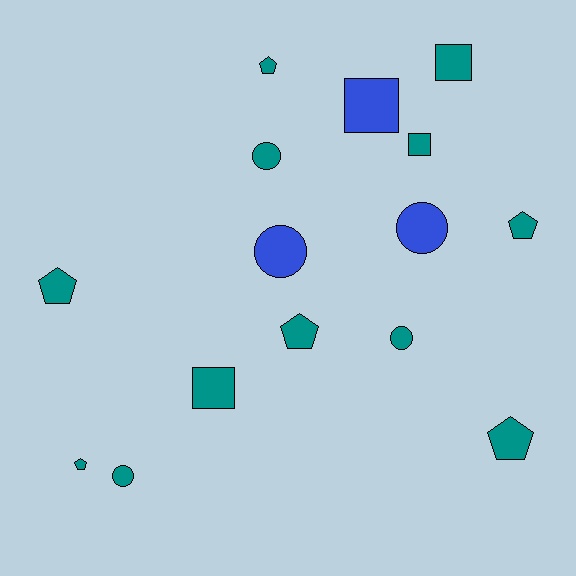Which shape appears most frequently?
Pentagon, with 6 objects.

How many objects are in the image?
There are 15 objects.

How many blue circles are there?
There are 2 blue circles.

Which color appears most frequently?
Teal, with 12 objects.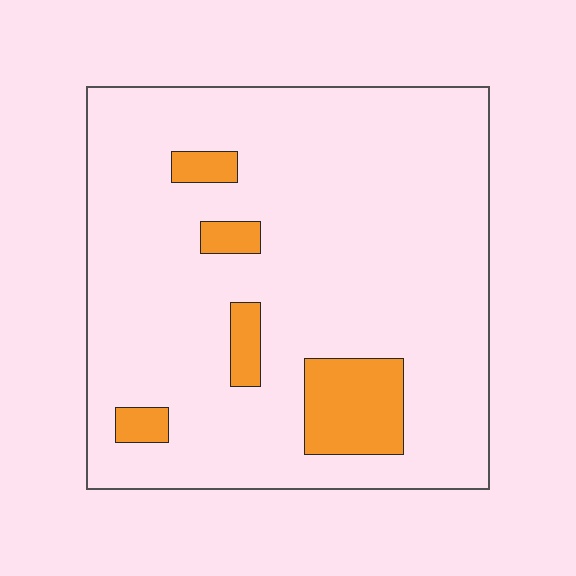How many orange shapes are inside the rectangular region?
5.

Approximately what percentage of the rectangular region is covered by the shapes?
Approximately 10%.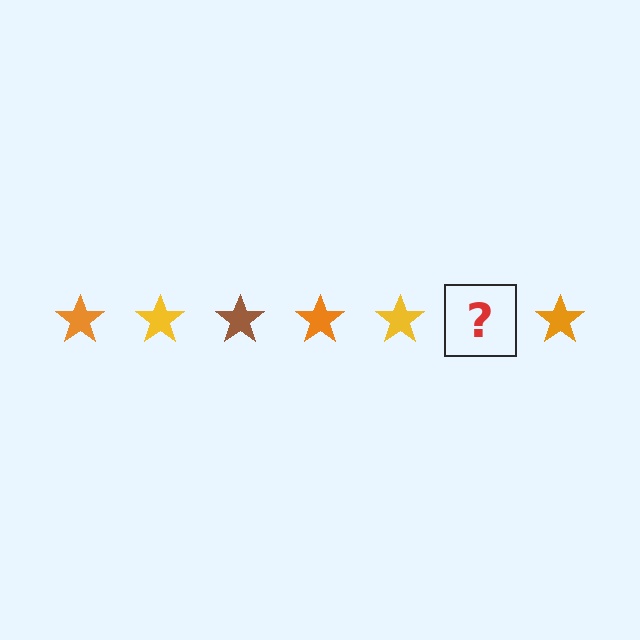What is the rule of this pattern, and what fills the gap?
The rule is that the pattern cycles through orange, yellow, brown stars. The gap should be filled with a brown star.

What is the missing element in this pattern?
The missing element is a brown star.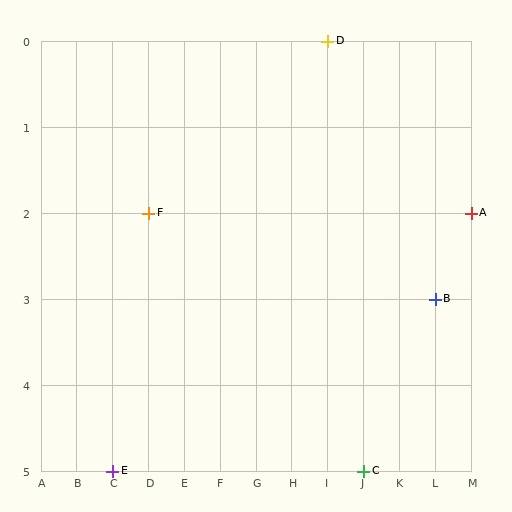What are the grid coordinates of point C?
Point C is at grid coordinates (J, 5).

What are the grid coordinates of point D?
Point D is at grid coordinates (I, 0).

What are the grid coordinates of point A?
Point A is at grid coordinates (M, 2).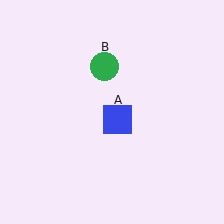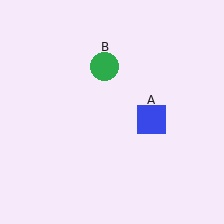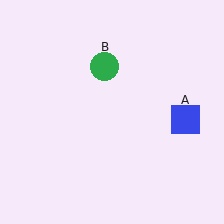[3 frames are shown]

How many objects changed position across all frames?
1 object changed position: blue square (object A).